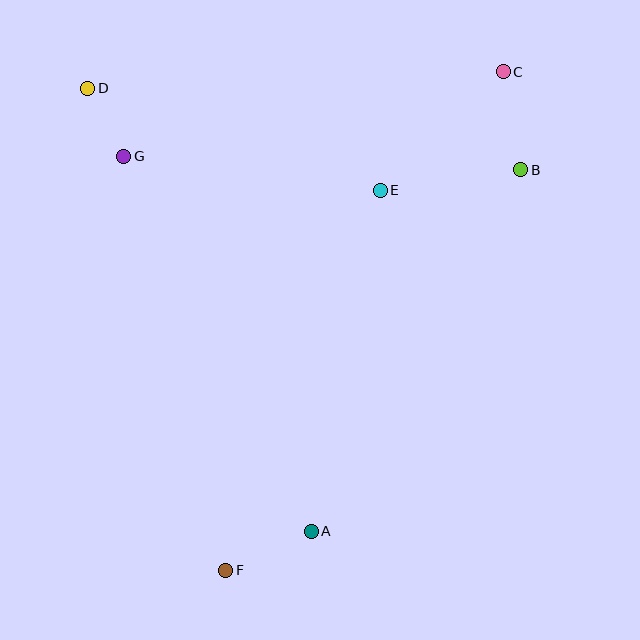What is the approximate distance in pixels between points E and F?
The distance between E and F is approximately 410 pixels.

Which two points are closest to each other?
Points D and G are closest to each other.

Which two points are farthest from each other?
Points C and F are farthest from each other.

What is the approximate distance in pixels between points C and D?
The distance between C and D is approximately 416 pixels.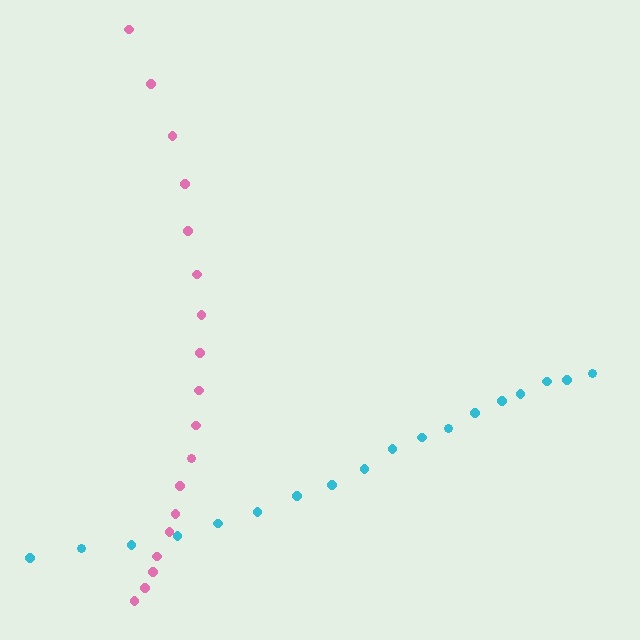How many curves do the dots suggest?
There are 2 distinct paths.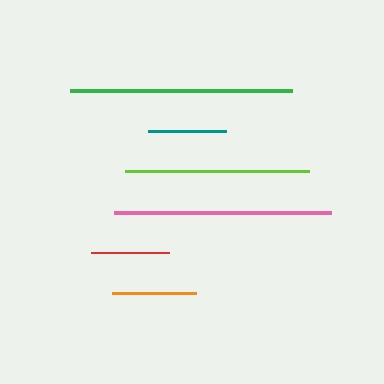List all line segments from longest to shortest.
From longest to shortest: green, pink, lime, orange, teal, red.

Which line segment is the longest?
The green line is the longest at approximately 222 pixels.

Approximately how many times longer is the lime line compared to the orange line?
The lime line is approximately 2.2 times the length of the orange line.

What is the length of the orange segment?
The orange segment is approximately 84 pixels long.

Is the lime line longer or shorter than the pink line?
The pink line is longer than the lime line.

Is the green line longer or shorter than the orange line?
The green line is longer than the orange line.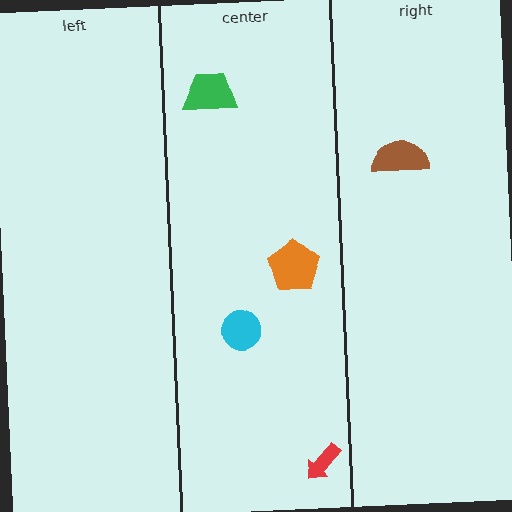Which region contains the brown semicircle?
The right region.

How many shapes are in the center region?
4.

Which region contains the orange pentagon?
The center region.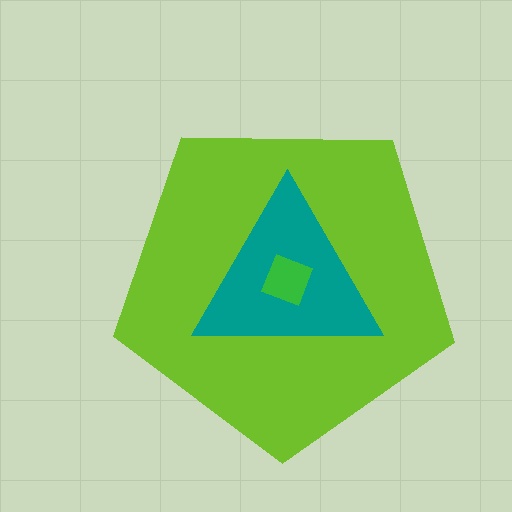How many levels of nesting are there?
3.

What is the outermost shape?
The lime pentagon.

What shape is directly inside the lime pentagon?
The teal triangle.